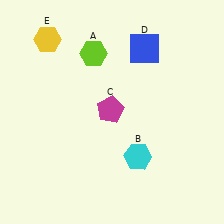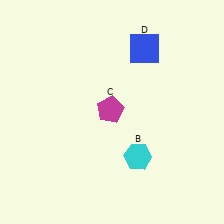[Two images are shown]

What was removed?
The lime hexagon (A), the yellow hexagon (E) were removed in Image 2.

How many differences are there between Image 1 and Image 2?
There are 2 differences between the two images.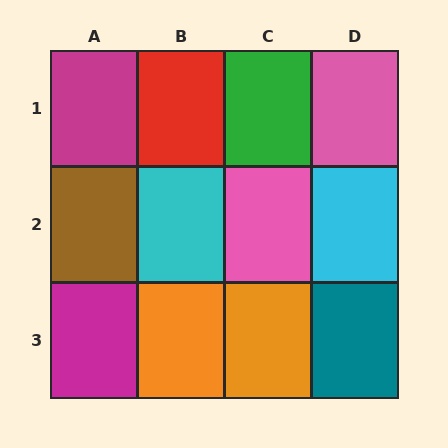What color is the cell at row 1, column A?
Magenta.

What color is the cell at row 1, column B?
Red.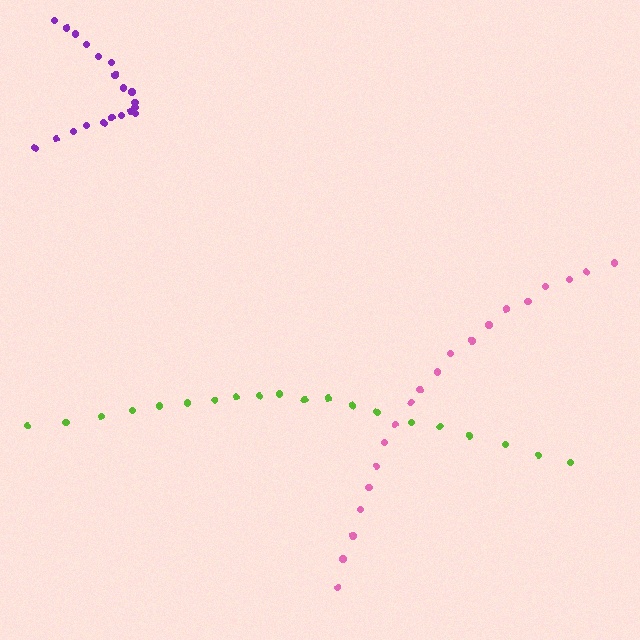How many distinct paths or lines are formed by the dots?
There are 3 distinct paths.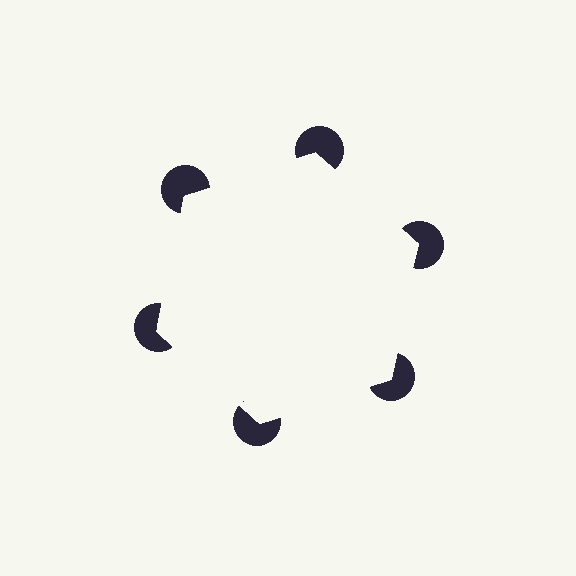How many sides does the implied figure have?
6 sides.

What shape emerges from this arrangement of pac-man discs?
An illusory hexagon — its edges are inferred from the aligned wedge cuts in the pac-man discs, not physically drawn.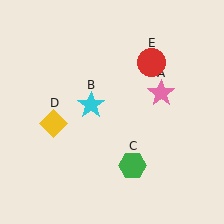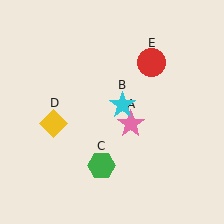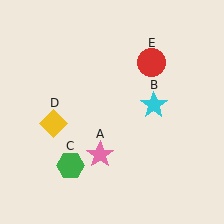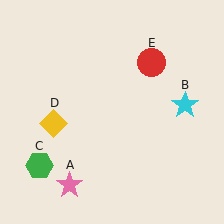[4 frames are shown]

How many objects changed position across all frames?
3 objects changed position: pink star (object A), cyan star (object B), green hexagon (object C).